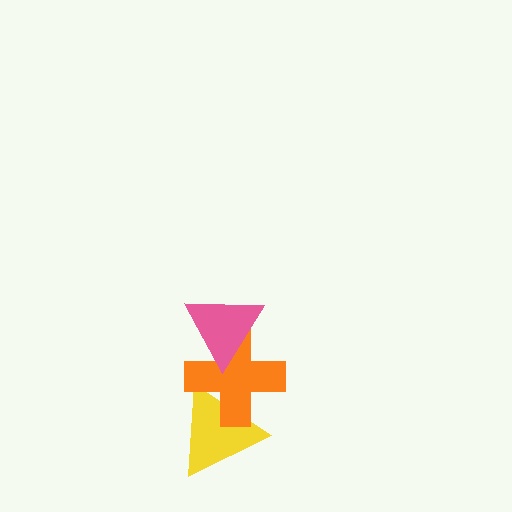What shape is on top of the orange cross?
The pink triangle is on top of the orange cross.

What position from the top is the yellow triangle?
The yellow triangle is 3rd from the top.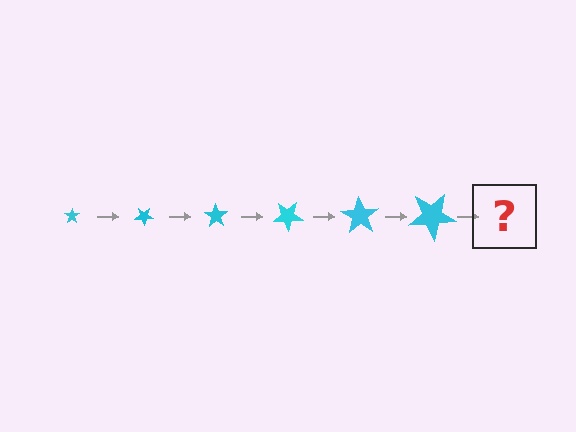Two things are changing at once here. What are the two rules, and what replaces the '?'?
The two rules are that the star grows larger each step and it rotates 35 degrees each step. The '?' should be a star, larger than the previous one and rotated 210 degrees from the start.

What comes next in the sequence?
The next element should be a star, larger than the previous one and rotated 210 degrees from the start.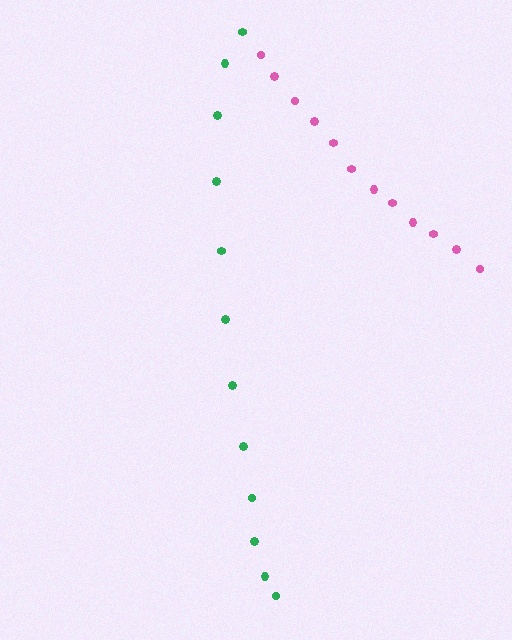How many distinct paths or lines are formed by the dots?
There are 2 distinct paths.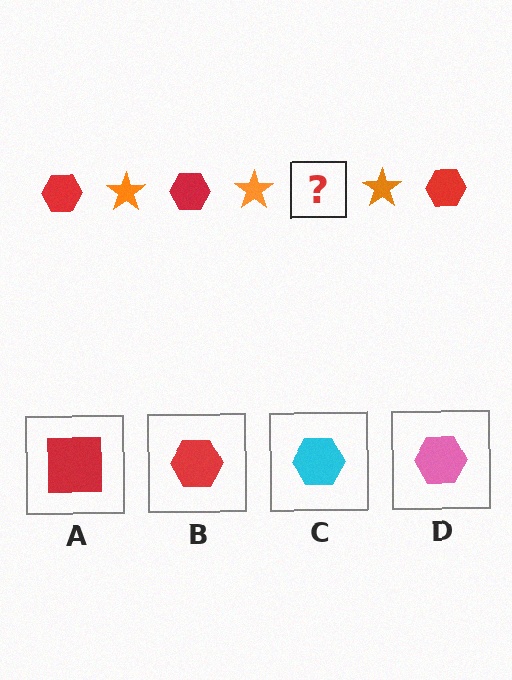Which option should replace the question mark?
Option B.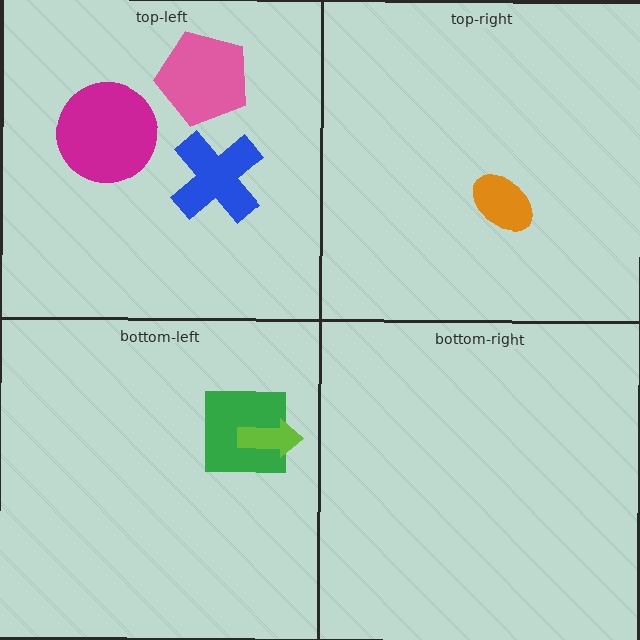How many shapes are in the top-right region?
1.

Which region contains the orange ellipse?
The top-right region.